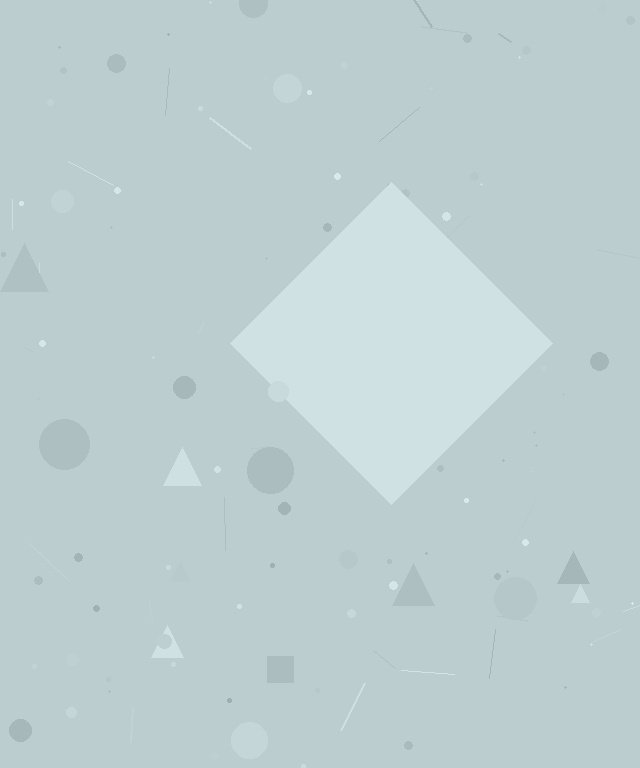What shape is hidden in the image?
A diamond is hidden in the image.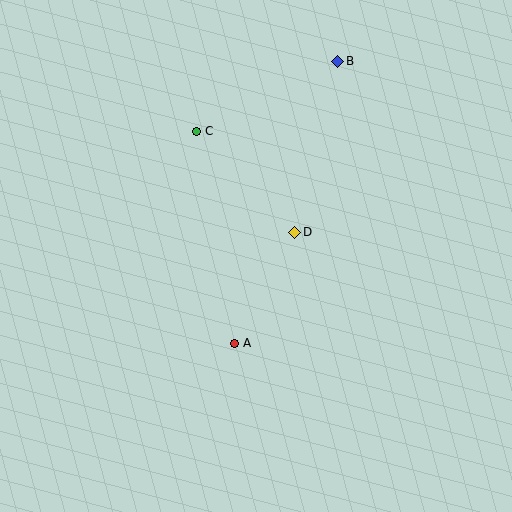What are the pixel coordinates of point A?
Point A is at (235, 343).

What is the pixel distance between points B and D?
The distance between B and D is 177 pixels.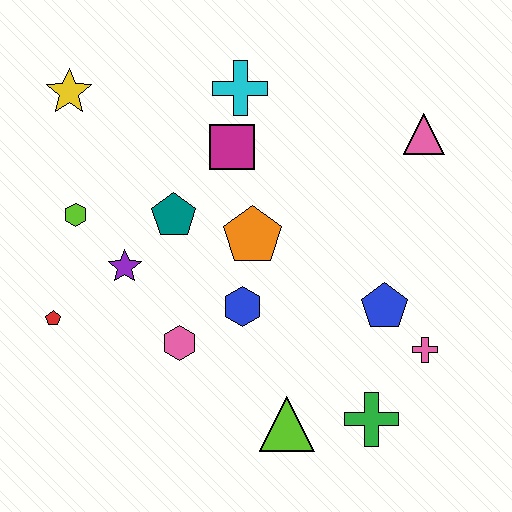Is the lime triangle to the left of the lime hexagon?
No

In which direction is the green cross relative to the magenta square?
The green cross is below the magenta square.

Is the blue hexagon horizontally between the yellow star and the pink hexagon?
No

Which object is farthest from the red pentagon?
The pink triangle is farthest from the red pentagon.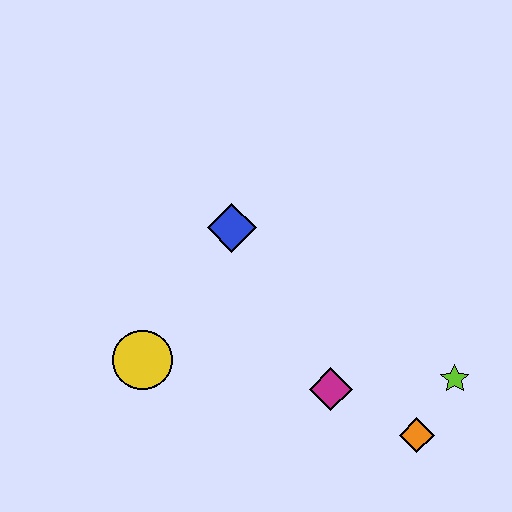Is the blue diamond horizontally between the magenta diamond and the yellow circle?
Yes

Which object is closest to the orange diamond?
The lime star is closest to the orange diamond.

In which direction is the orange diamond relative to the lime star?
The orange diamond is below the lime star.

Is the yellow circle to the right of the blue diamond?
No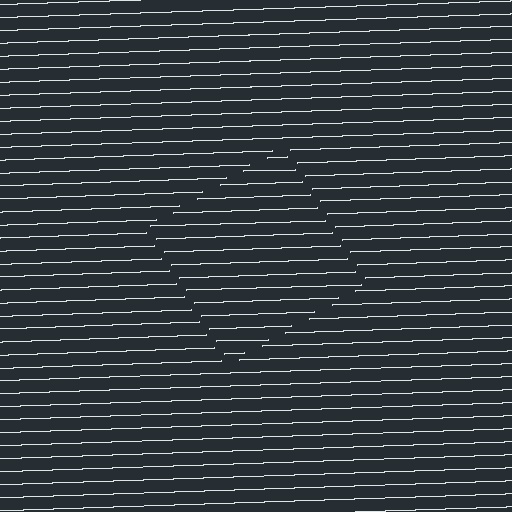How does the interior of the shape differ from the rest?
The interior of the shape contains the same grating, shifted by half a period — the contour is defined by the phase discontinuity where line-ends from the inner and outer gratings abut.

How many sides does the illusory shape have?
4 sides — the line-ends trace a square.